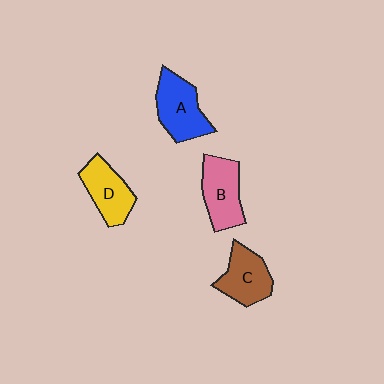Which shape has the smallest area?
Shape D (yellow).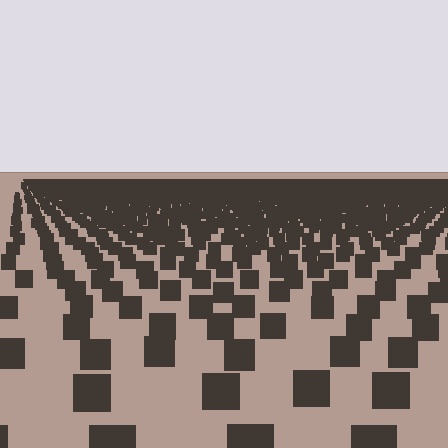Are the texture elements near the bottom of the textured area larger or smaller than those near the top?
Larger. Near the bottom, elements are closer to the viewer and appear at a bigger on-screen size.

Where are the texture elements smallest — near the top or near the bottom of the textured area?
Near the top.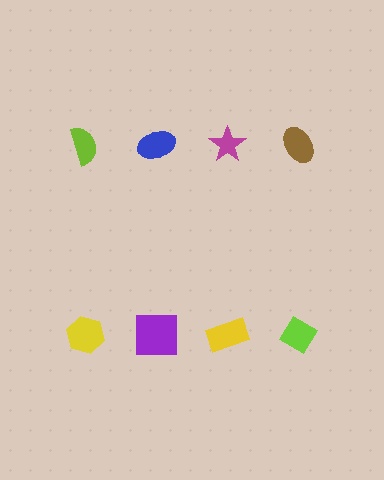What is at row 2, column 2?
A purple square.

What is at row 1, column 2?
A blue ellipse.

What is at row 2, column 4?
A lime diamond.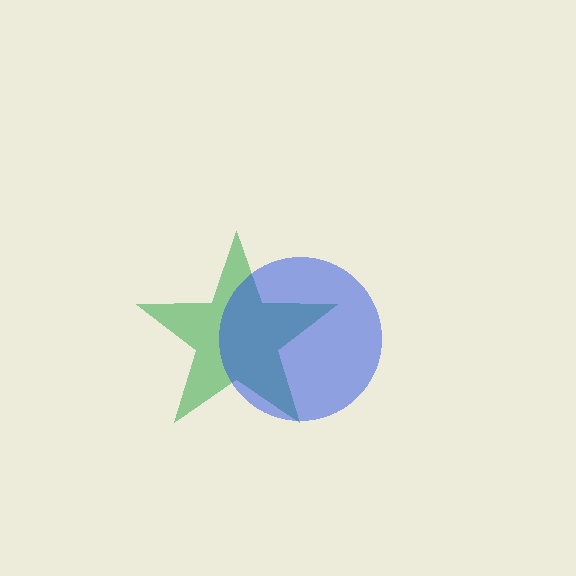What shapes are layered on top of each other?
The layered shapes are: a green star, a blue circle.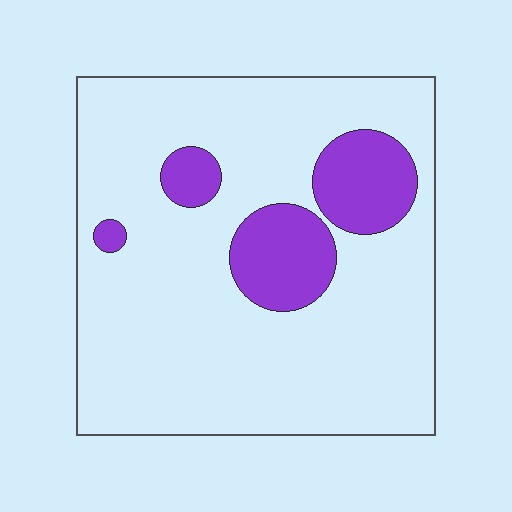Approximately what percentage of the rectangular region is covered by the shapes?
Approximately 15%.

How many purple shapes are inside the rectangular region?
4.